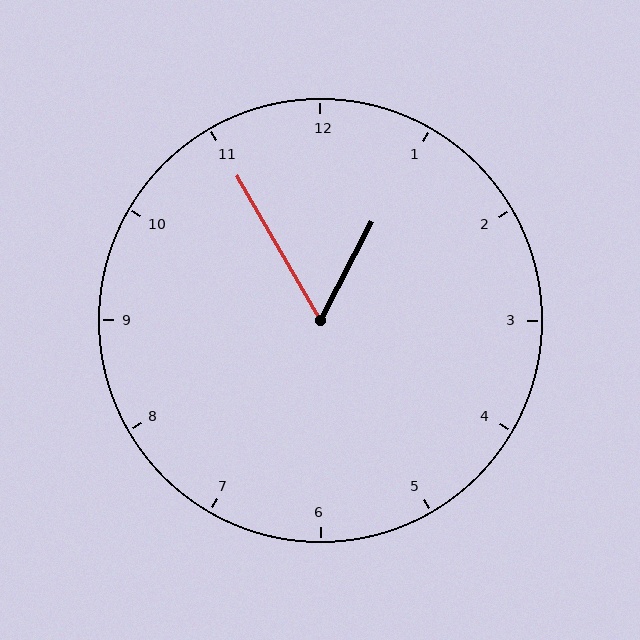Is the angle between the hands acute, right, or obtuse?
It is acute.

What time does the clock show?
12:55.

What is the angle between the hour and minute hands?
Approximately 58 degrees.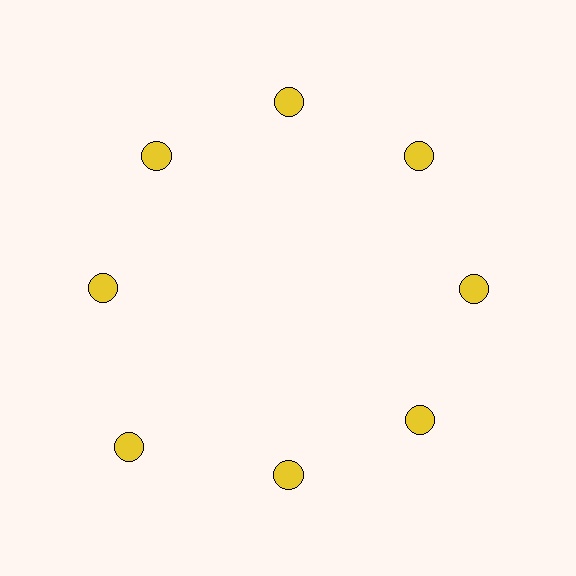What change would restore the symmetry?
The symmetry would be restored by moving it inward, back onto the ring so that all 8 circles sit at equal angles and equal distance from the center.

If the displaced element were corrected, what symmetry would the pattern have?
It would have 8-fold rotational symmetry — the pattern would map onto itself every 45 degrees.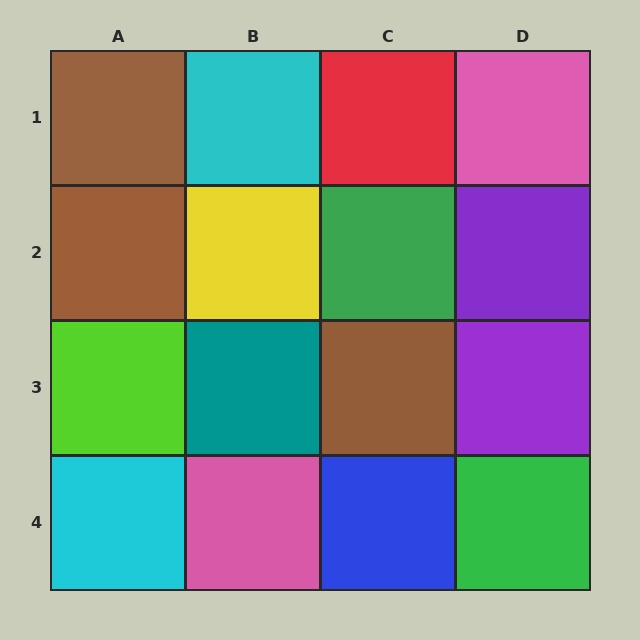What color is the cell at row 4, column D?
Green.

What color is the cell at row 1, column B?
Cyan.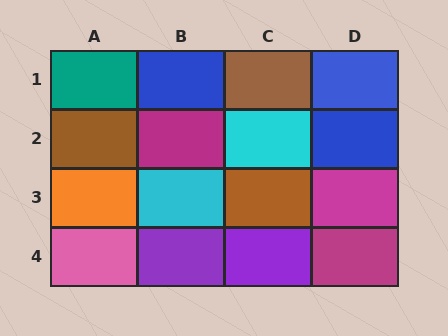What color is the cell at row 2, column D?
Blue.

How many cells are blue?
3 cells are blue.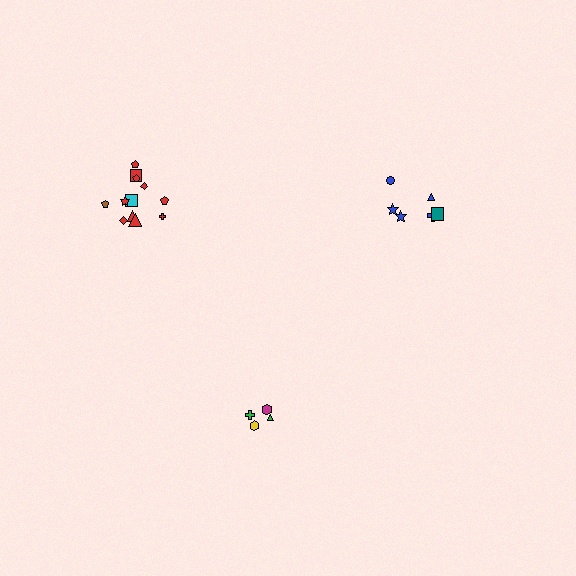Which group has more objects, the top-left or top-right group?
The top-left group.